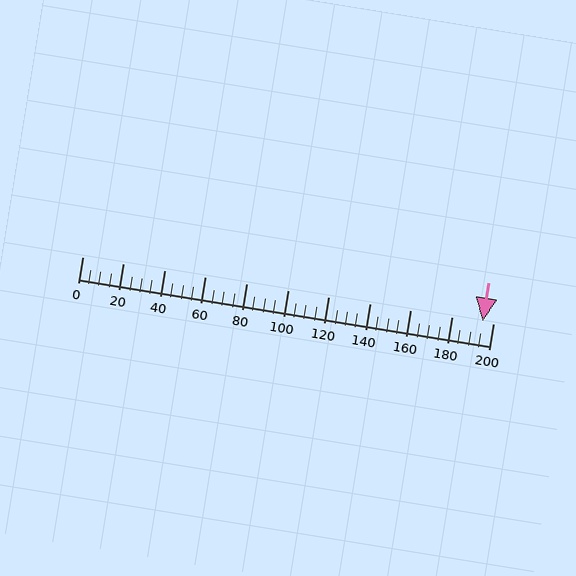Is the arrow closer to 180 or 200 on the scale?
The arrow is closer to 200.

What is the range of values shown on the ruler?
The ruler shows values from 0 to 200.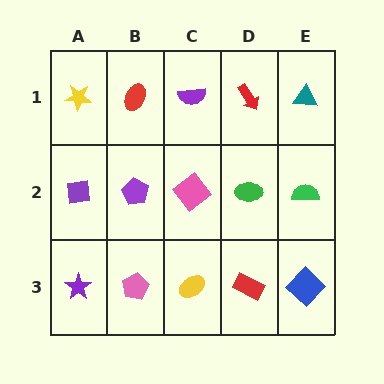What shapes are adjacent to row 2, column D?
A red arrow (row 1, column D), a red rectangle (row 3, column D), a pink diamond (row 2, column C), a green semicircle (row 2, column E).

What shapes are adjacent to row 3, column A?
A purple square (row 2, column A), a pink pentagon (row 3, column B).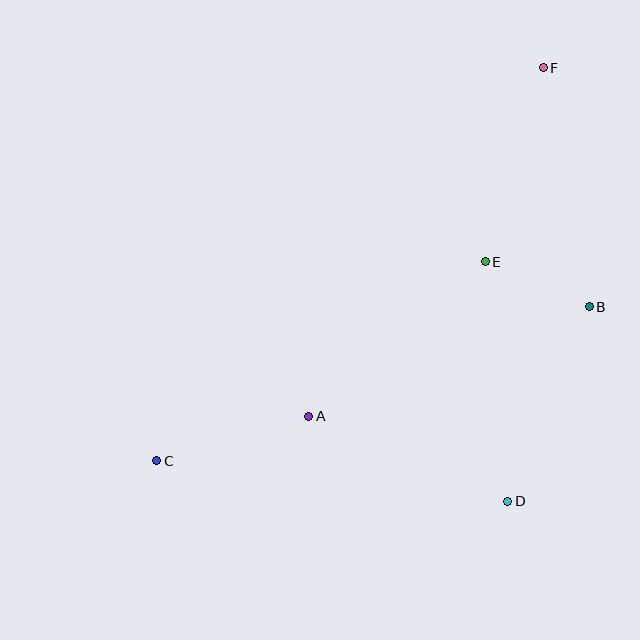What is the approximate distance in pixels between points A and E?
The distance between A and E is approximately 234 pixels.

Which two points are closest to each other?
Points B and E are closest to each other.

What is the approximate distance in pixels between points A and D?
The distance between A and D is approximately 216 pixels.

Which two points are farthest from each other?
Points C and F are farthest from each other.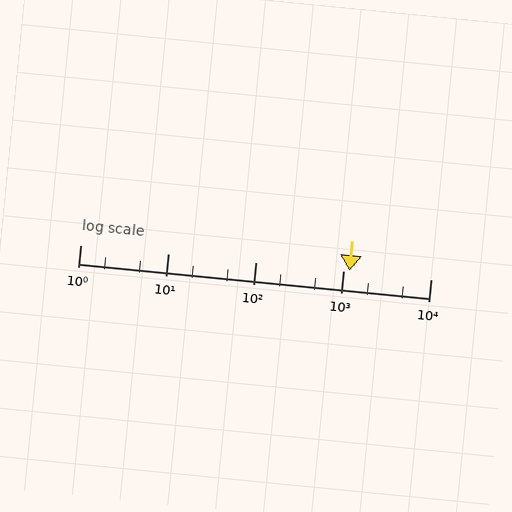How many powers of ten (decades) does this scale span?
The scale spans 4 decades, from 1 to 10000.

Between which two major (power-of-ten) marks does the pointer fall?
The pointer is between 1000 and 10000.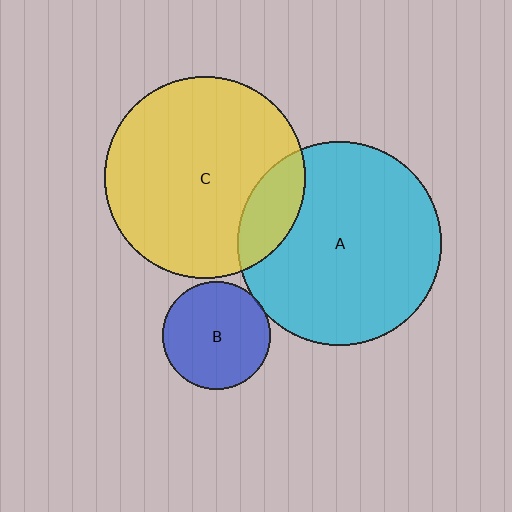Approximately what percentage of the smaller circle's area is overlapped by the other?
Approximately 5%.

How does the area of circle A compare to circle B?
Approximately 3.6 times.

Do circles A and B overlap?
Yes.